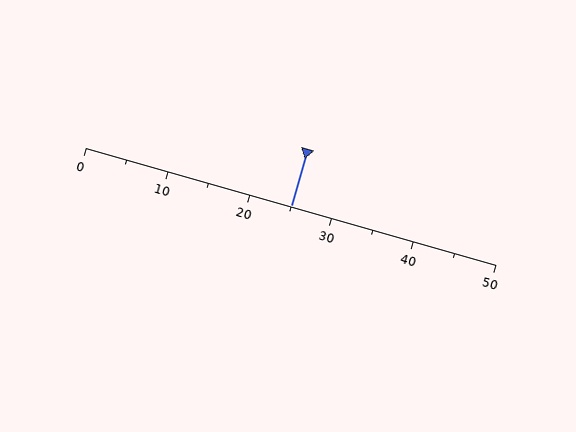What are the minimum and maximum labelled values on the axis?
The axis runs from 0 to 50.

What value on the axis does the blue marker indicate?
The marker indicates approximately 25.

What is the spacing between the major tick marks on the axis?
The major ticks are spaced 10 apart.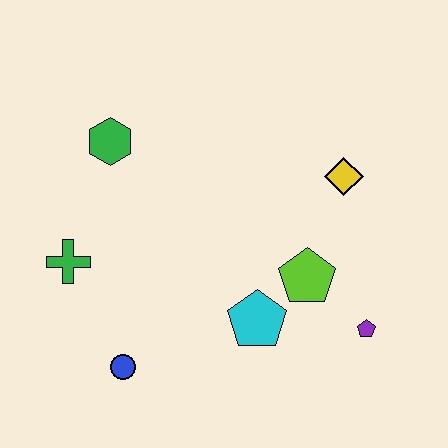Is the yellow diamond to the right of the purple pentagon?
No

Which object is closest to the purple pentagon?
The lime pentagon is closest to the purple pentagon.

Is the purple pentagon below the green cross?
Yes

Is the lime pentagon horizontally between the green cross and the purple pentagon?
Yes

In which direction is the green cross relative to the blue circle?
The green cross is above the blue circle.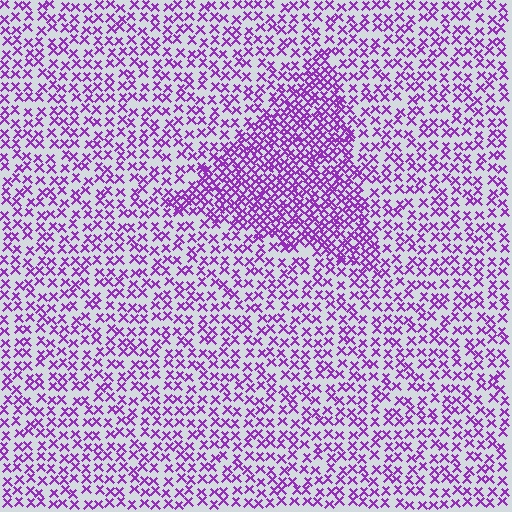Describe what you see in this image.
The image contains small purple elements arranged at two different densities. A triangle-shaped region is visible where the elements are more densely packed than the surrounding area.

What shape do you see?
I see a triangle.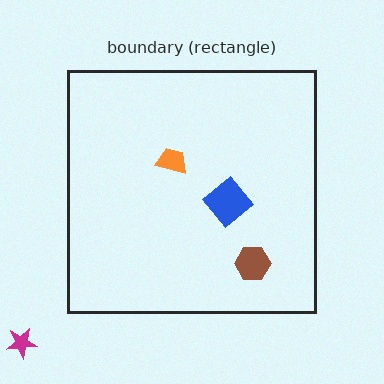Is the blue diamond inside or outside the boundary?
Inside.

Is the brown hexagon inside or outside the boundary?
Inside.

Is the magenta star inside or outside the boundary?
Outside.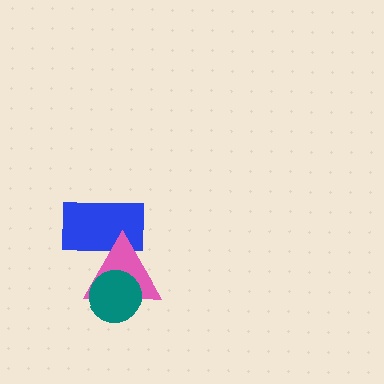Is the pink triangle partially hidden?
Yes, it is partially covered by another shape.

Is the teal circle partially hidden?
No, no other shape covers it.